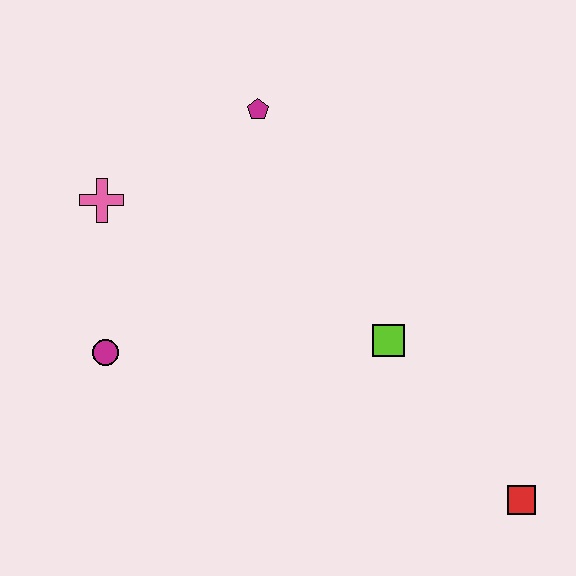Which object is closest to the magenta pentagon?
The pink cross is closest to the magenta pentagon.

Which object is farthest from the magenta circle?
The red square is farthest from the magenta circle.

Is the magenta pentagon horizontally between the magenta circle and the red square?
Yes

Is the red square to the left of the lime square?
No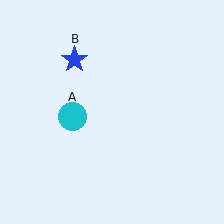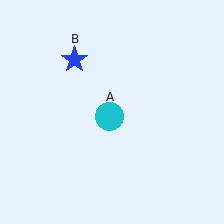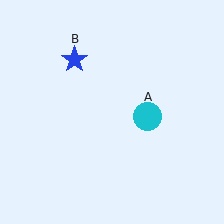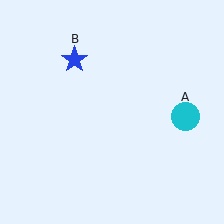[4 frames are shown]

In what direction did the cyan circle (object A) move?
The cyan circle (object A) moved right.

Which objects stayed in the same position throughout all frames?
Blue star (object B) remained stationary.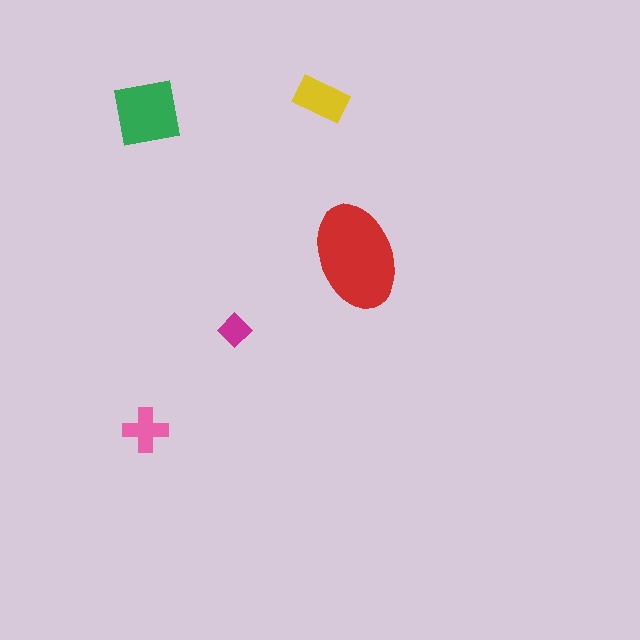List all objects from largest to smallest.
The red ellipse, the green square, the yellow rectangle, the pink cross, the magenta diamond.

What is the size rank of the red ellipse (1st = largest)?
1st.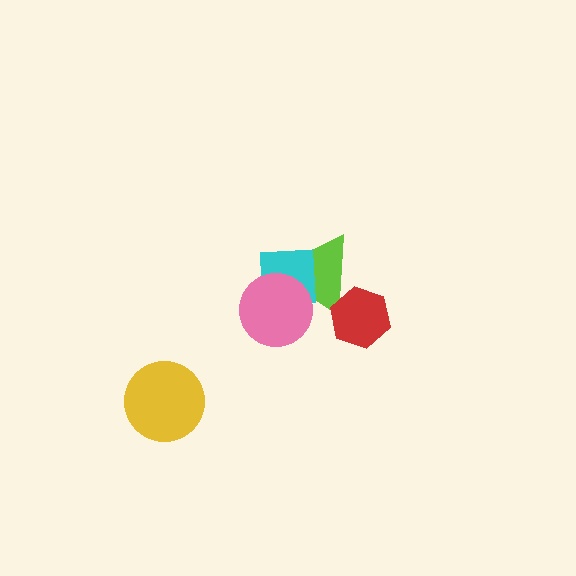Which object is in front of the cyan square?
The pink circle is in front of the cyan square.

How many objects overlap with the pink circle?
2 objects overlap with the pink circle.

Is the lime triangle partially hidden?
Yes, it is partially covered by another shape.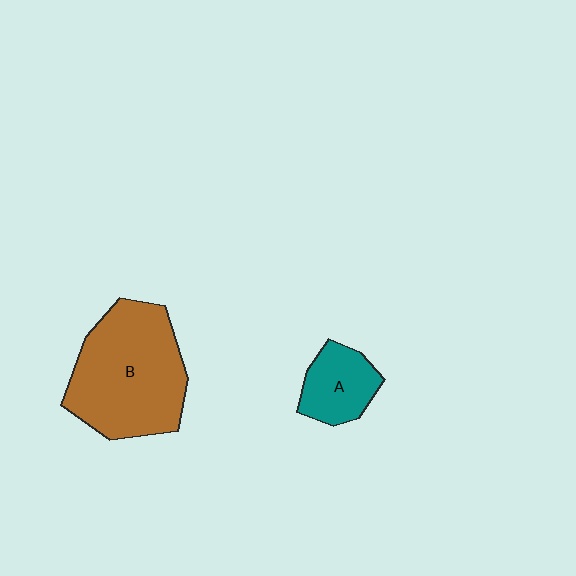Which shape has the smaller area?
Shape A (teal).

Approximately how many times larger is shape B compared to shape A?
Approximately 2.6 times.